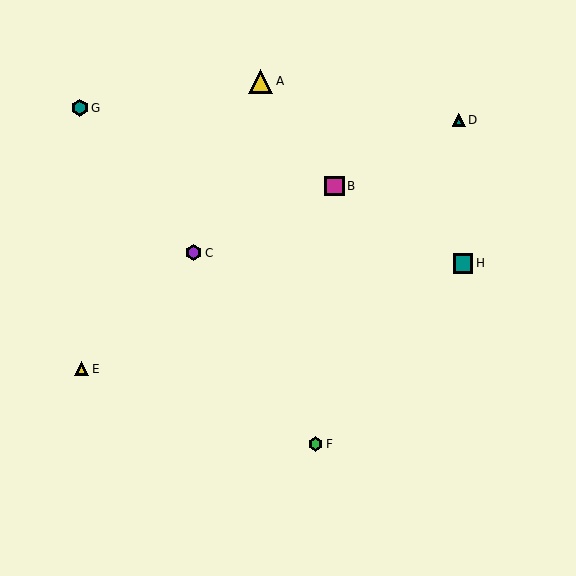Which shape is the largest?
The yellow triangle (labeled A) is the largest.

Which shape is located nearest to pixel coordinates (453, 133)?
The teal triangle (labeled D) at (459, 120) is nearest to that location.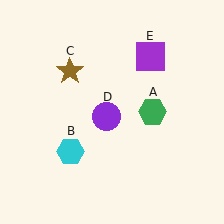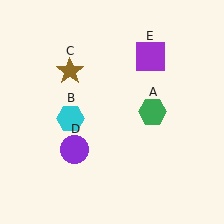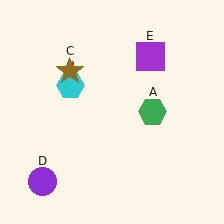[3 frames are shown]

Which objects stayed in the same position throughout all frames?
Green hexagon (object A) and brown star (object C) and purple square (object E) remained stationary.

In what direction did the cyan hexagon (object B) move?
The cyan hexagon (object B) moved up.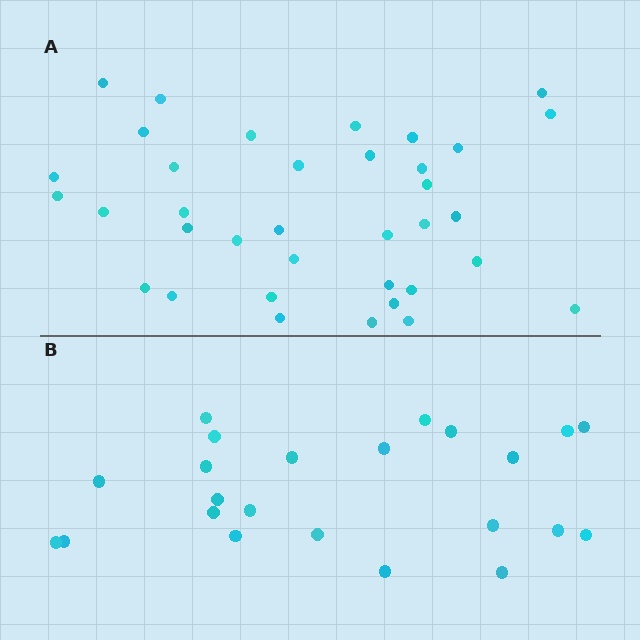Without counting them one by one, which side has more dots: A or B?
Region A (the top region) has more dots.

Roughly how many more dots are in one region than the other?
Region A has approximately 15 more dots than region B.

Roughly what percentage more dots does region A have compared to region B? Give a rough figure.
About 55% more.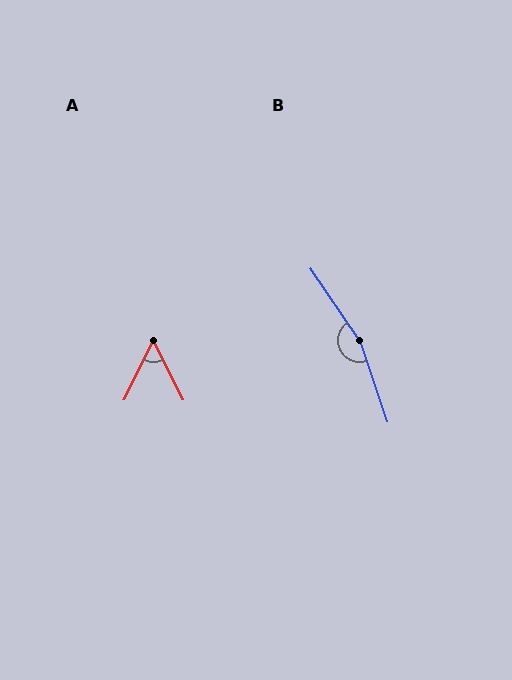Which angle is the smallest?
A, at approximately 53 degrees.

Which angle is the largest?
B, at approximately 164 degrees.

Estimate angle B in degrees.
Approximately 164 degrees.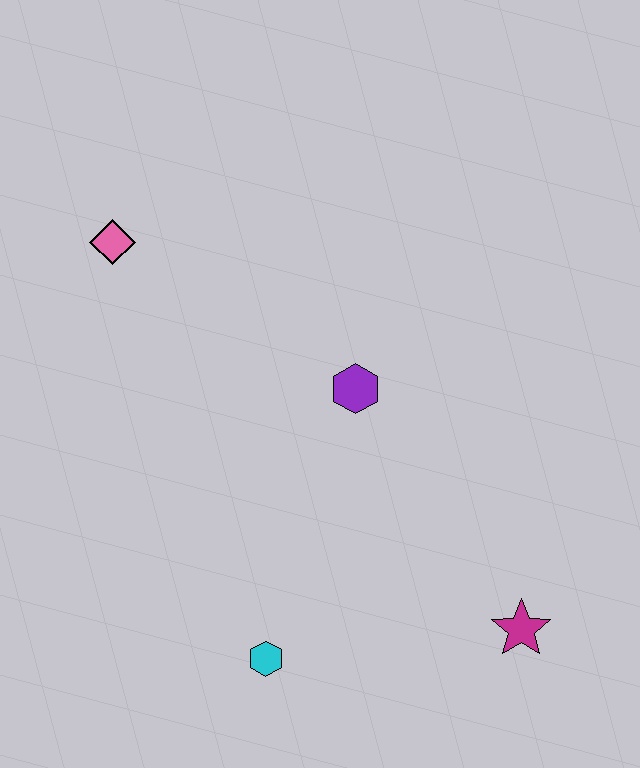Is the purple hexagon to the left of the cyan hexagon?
No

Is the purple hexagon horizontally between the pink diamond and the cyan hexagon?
No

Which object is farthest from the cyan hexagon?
The pink diamond is farthest from the cyan hexagon.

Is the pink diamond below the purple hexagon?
No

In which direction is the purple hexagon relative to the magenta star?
The purple hexagon is above the magenta star.